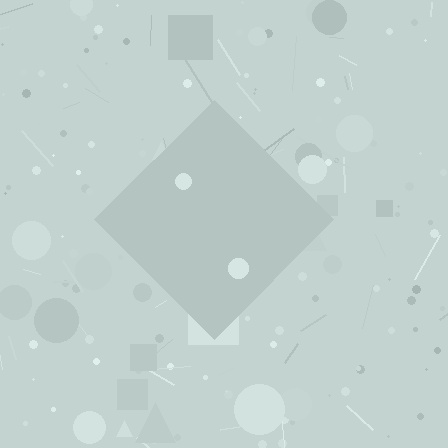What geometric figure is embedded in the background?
A diamond is embedded in the background.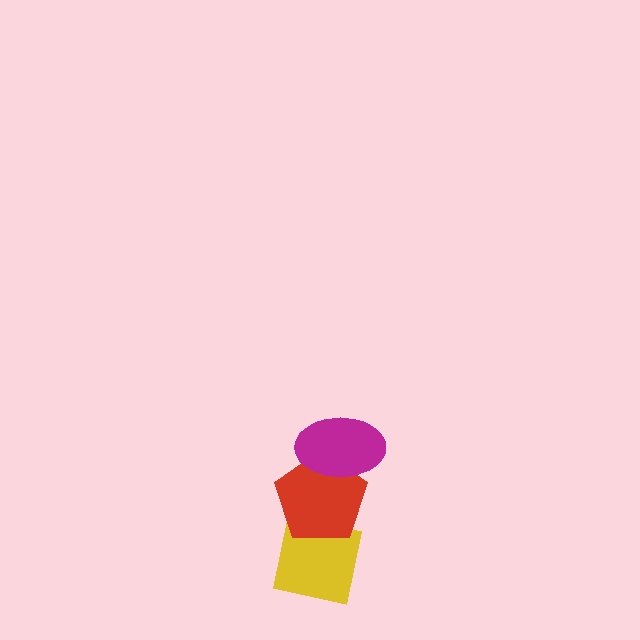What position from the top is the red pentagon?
The red pentagon is 2nd from the top.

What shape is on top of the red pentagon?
The magenta ellipse is on top of the red pentagon.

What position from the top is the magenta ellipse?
The magenta ellipse is 1st from the top.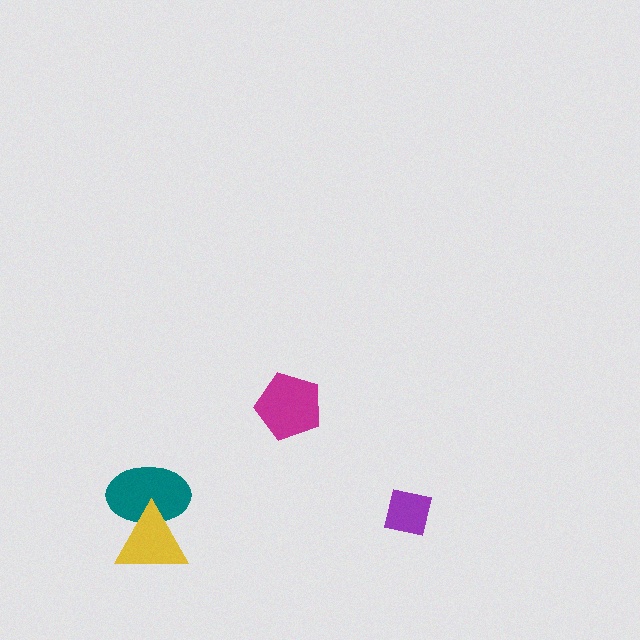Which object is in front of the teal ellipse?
The yellow triangle is in front of the teal ellipse.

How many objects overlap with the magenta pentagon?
0 objects overlap with the magenta pentagon.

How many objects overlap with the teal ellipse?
1 object overlaps with the teal ellipse.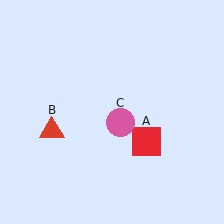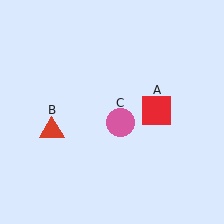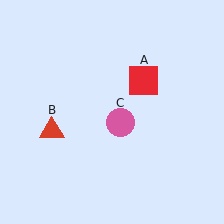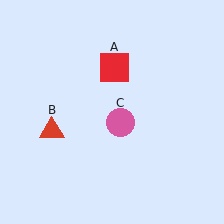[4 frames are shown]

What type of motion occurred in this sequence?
The red square (object A) rotated counterclockwise around the center of the scene.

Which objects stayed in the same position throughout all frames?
Red triangle (object B) and pink circle (object C) remained stationary.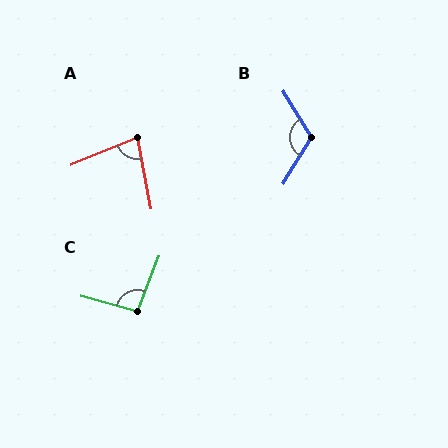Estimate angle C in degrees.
Approximately 96 degrees.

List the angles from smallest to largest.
A (78°), C (96°), B (117°).